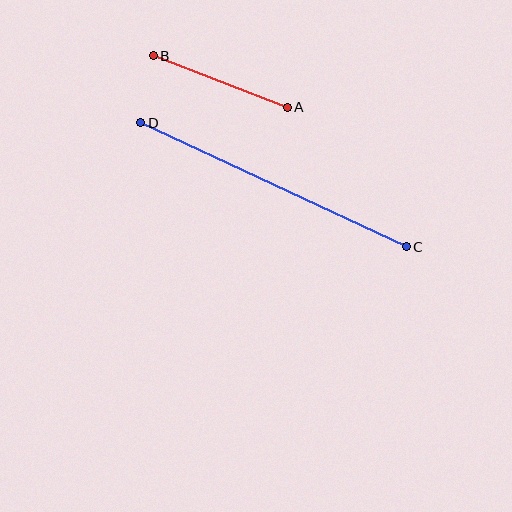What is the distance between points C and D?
The distance is approximately 293 pixels.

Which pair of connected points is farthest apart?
Points C and D are farthest apart.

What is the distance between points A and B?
The distance is approximately 144 pixels.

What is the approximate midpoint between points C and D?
The midpoint is at approximately (274, 185) pixels.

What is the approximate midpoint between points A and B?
The midpoint is at approximately (220, 82) pixels.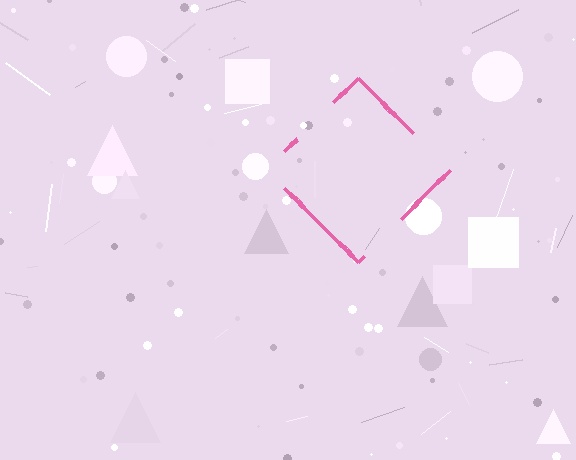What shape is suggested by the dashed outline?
The dashed outline suggests a diamond.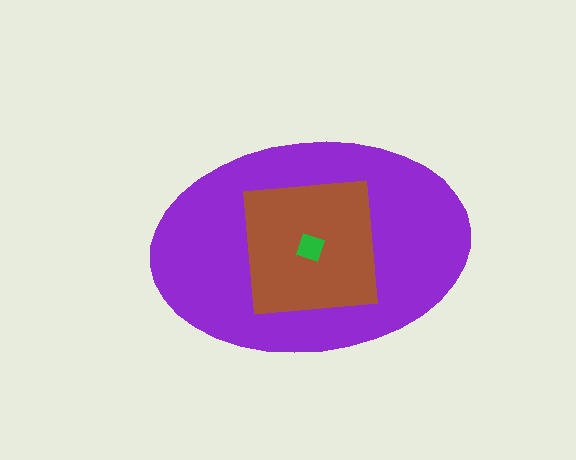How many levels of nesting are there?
3.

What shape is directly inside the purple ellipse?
The brown square.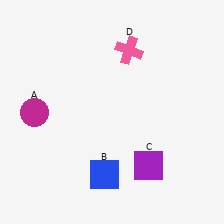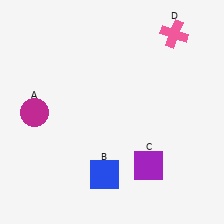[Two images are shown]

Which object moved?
The pink cross (D) moved right.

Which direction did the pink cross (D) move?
The pink cross (D) moved right.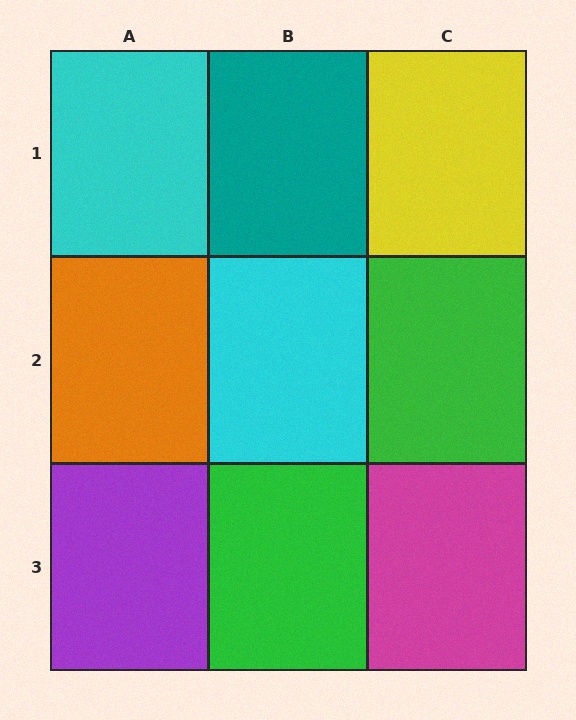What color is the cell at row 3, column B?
Green.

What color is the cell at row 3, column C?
Magenta.